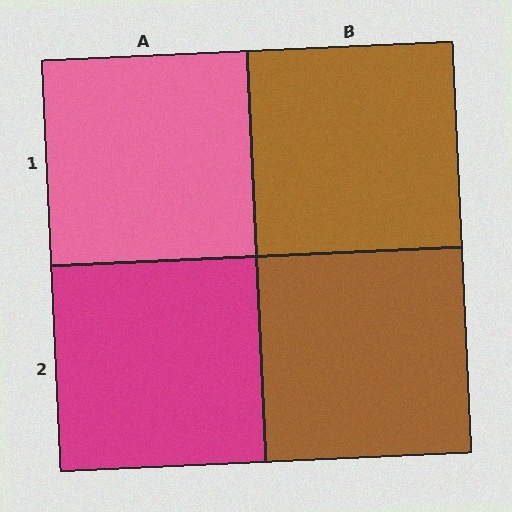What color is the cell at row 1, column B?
Brown.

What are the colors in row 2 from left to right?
Magenta, brown.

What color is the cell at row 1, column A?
Pink.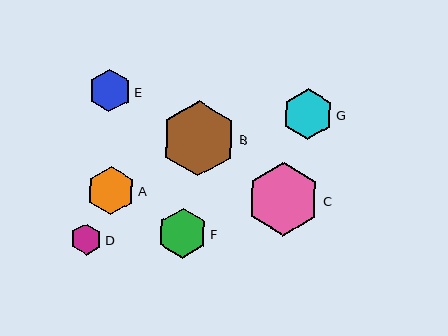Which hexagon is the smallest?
Hexagon D is the smallest with a size of approximately 31 pixels.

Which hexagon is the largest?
Hexagon B is the largest with a size of approximately 75 pixels.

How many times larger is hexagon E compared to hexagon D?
Hexagon E is approximately 1.4 times the size of hexagon D.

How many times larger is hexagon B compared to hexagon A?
Hexagon B is approximately 1.6 times the size of hexagon A.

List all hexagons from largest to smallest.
From largest to smallest: B, C, G, F, A, E, D.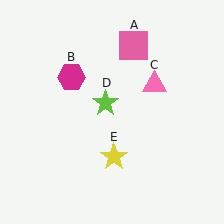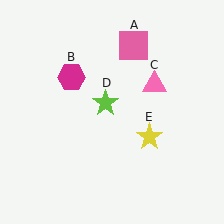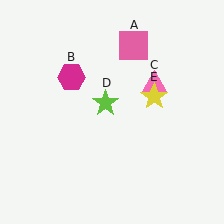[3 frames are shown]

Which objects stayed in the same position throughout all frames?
Pink square (object A) and magenta hexagon (object B) and pink triangle (object C) and lime star (object D) remained stationary.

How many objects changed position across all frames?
1 object changed position: yellow star (object E).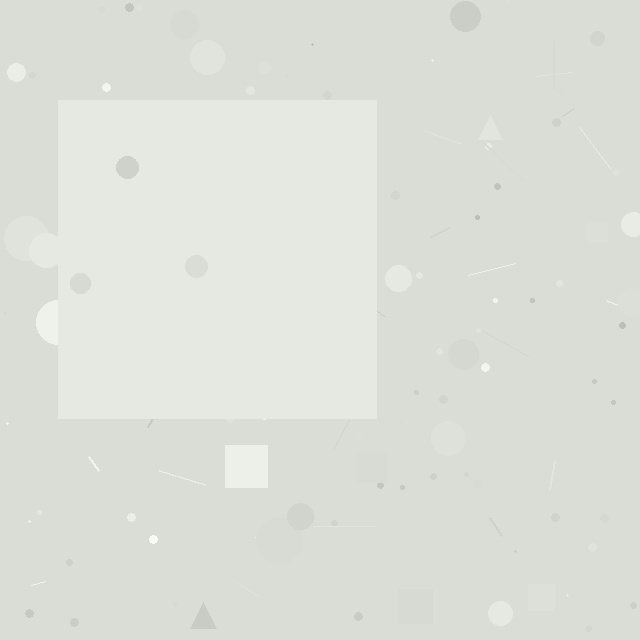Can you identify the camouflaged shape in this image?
The camouflaged shape is a square.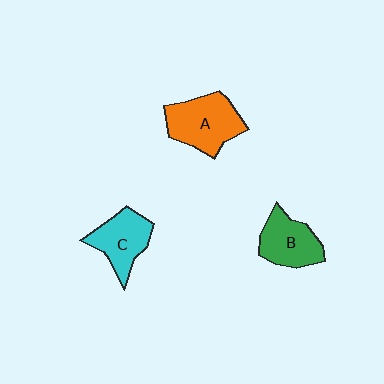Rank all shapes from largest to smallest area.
From largest to smallest: A (orange), B (green), C (cyan).